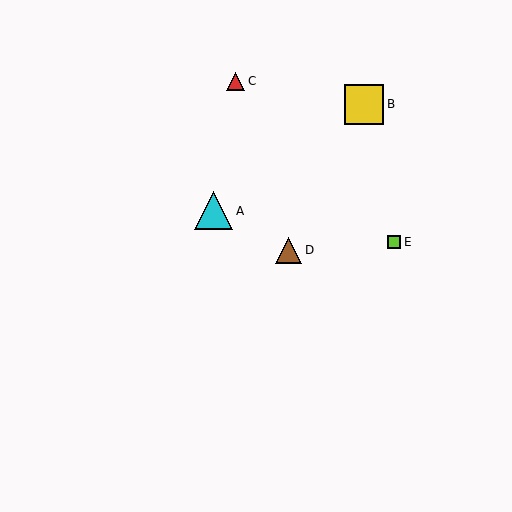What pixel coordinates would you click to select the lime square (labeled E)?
Click at (394, 242) to select the lime square E.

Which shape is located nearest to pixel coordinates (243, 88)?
The red triangle (labeled C) at (236, 81) is nearest to that location.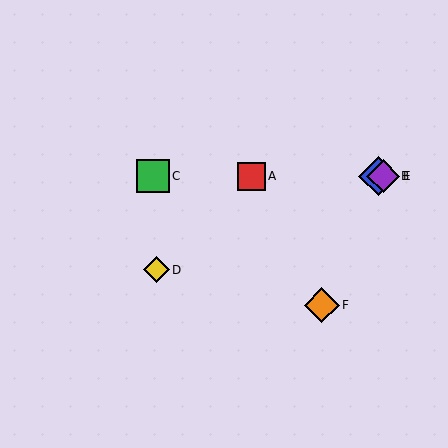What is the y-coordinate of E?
Object E is at y≈176.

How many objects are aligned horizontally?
4 objects (A, B, C, E) are aligned horizontally.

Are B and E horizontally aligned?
Yes, both are at y≈176.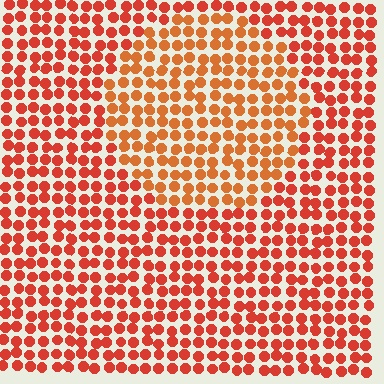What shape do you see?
I see a circle.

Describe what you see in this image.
The image is filled with small red elements in a uniform arrangement. A circle-shaped region is visible where the elements are tinted to a slightly different hue, forming a subtle color boundary.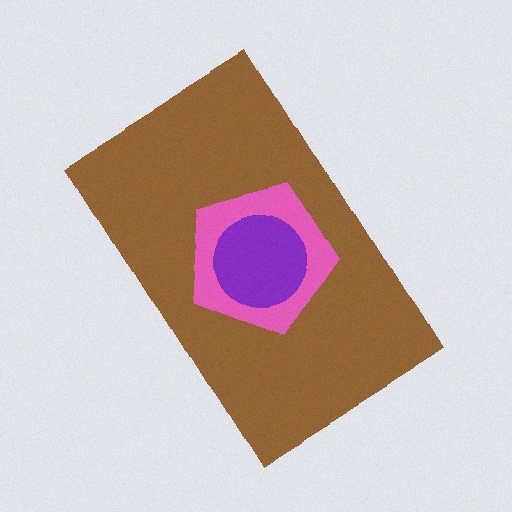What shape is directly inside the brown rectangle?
The pink pentagon.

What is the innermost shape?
The purple circle.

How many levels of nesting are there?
3.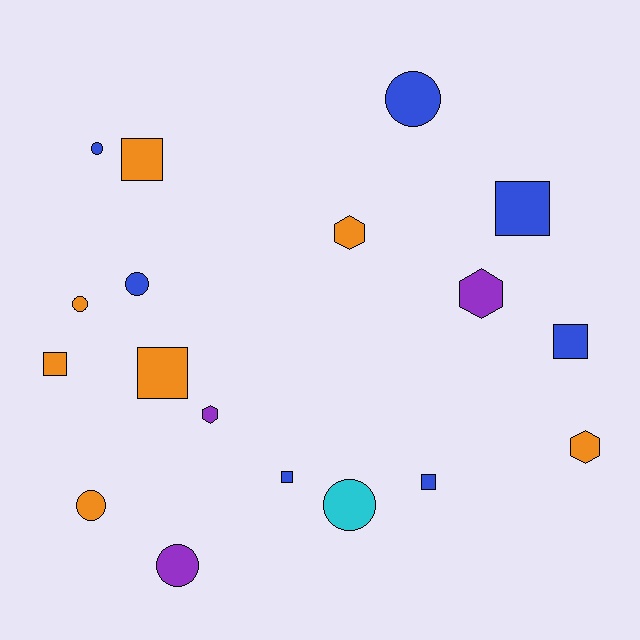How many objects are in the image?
There are 18 objects.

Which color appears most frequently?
Orange, with 7 objects.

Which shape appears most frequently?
Square, with 7 objects.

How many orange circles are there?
There are 2 orange circles.